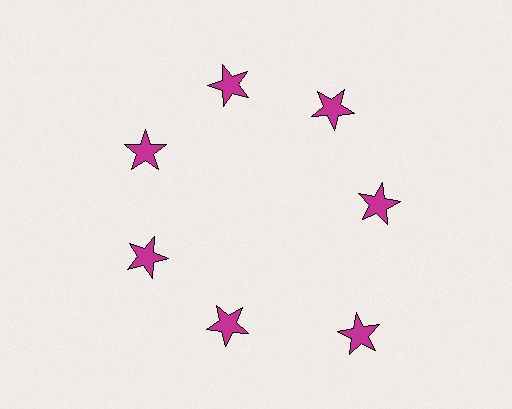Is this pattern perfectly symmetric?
No. The 7 magenta stars are arranged in a ring, but one element near the 5 o'clock position is pushed outward from the center, breaking the 7-fold rotational symmetry.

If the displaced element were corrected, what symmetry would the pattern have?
It would have 7-fold rotational symmetry — the pattern would map onto itself every 51 degrees.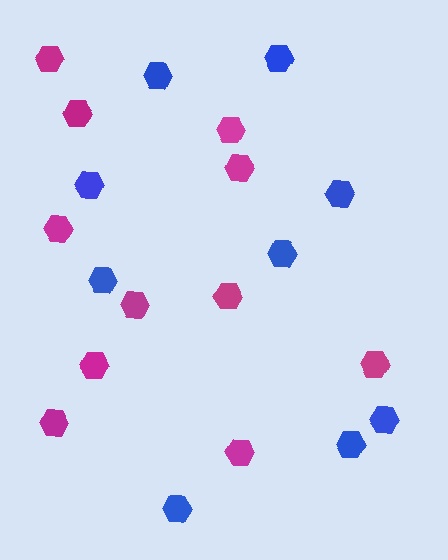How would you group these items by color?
There are 2 groups: one group of magenta hexagons (11) and one group of blue hexagons (9).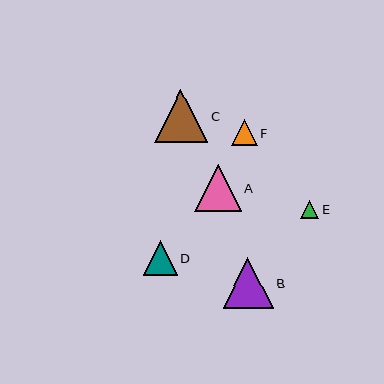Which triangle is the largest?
Triangle C is the largest with a size of approximately 53 pixels.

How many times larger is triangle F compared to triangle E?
Triangle F is approximately 1.4 times the size of triangle E.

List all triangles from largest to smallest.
From largest to smallest: C, B, A, D, F, E.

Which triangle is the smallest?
Triangle E is the smallest with a size of approximately 18 pixels.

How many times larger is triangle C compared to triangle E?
Triangle C is approximately 2.9 times the size of triangle E.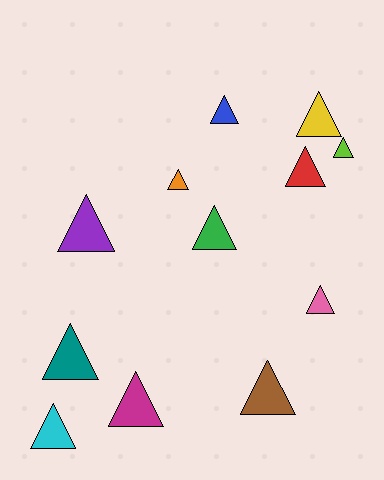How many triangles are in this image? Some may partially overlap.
There are 12 triangles.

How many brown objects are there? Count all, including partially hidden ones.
There is 1 brown object.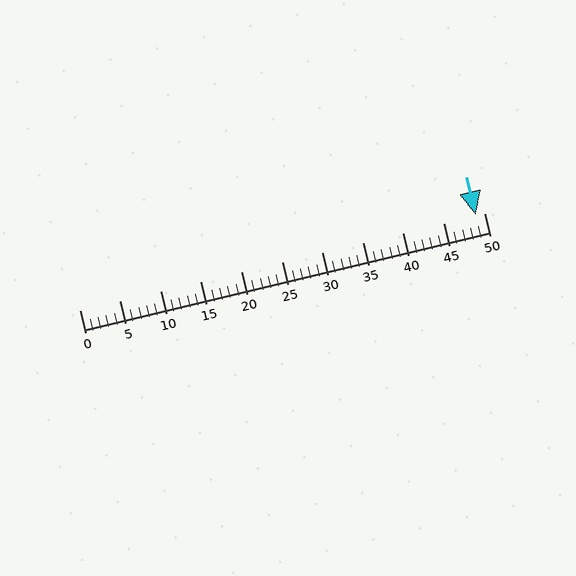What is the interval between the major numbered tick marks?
The major tick marks are spaced 5 units apart.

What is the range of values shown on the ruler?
The ruler shows values from 0 to 50.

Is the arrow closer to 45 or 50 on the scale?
The arrow is closer to 50.